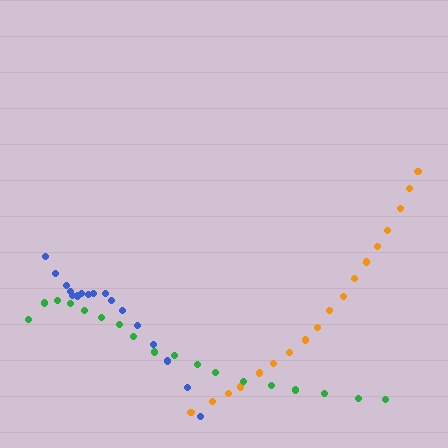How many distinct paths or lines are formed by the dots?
There are 3 distinct paths.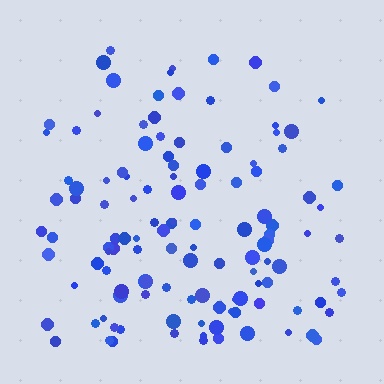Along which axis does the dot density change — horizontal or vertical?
Vertical.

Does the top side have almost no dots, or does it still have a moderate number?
Still a moderate number, just noticeably fewer than the bottom.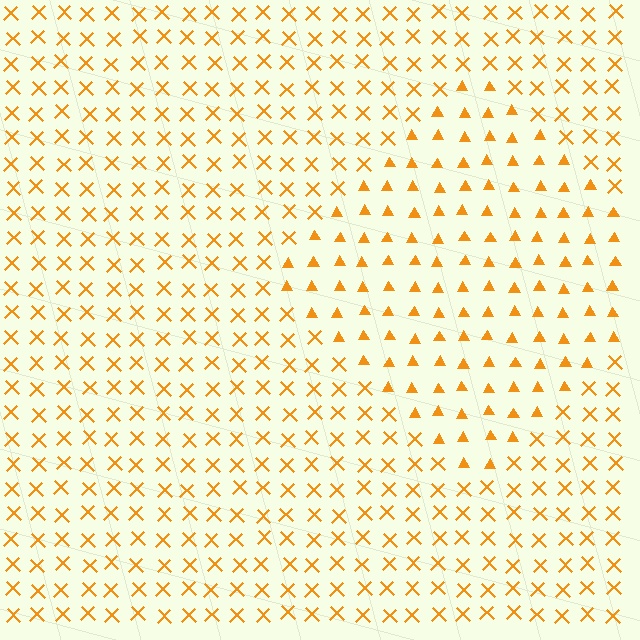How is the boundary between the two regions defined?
The boundary is defined by a change in element shape: triangles inside vs. X marks outside. All elements share the same color and spacing.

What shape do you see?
I see a diamond.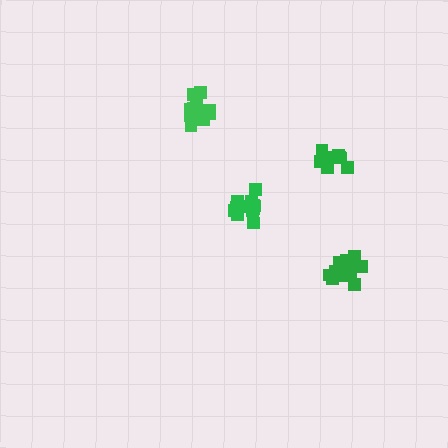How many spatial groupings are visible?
There are 4 spatial groupings.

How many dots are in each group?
Group 1: 13 dots, Group 2: 8 dots, Group 3: 13 dots, Group 4: 12 dots (46 total).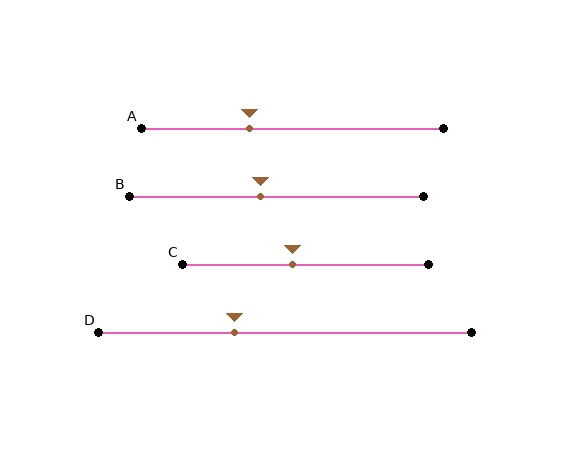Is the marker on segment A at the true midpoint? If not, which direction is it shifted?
No, the marker on segment A is shifted to the left by about 14% of the segment length.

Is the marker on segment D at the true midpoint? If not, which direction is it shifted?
No, the marker on segment D is shifted to the left by about 14% of the segment length.